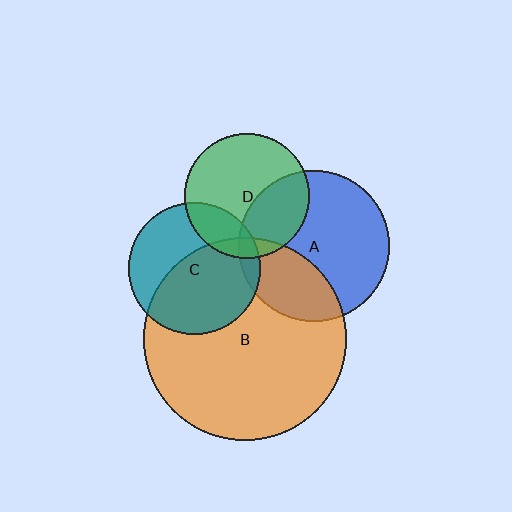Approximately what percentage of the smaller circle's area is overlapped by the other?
Approximately 30%.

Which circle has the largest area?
Circle B (orange).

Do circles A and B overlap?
Yes.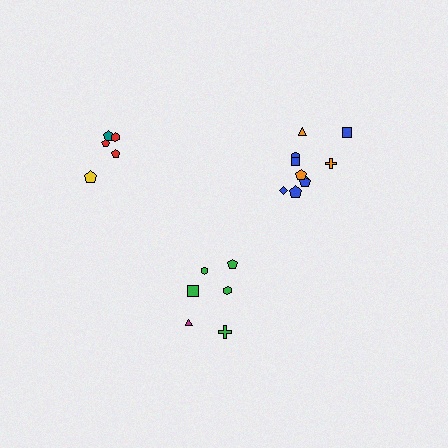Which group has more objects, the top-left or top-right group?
The top-right group.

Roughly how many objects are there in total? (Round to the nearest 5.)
Roughly 20 objects in total.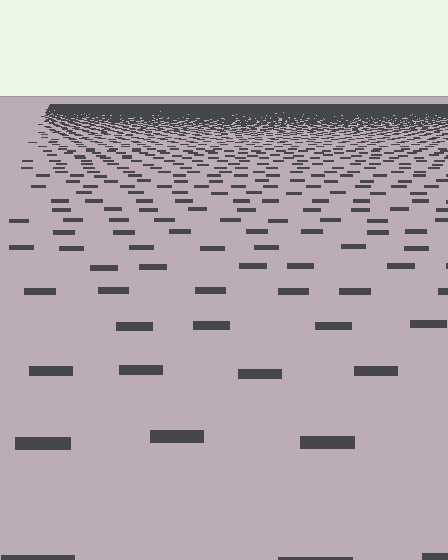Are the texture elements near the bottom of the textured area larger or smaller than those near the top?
Larger. Near the bottom, elements are closer to the viewer and appear at a bigger on-screen size.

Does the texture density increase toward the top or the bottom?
Density increases toward the top.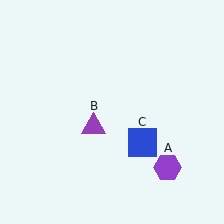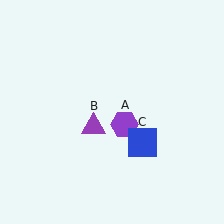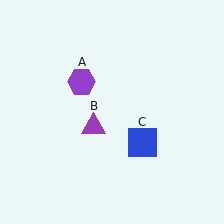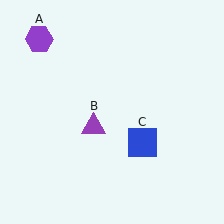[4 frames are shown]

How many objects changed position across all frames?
1 object changed position: purple hexagon (object A).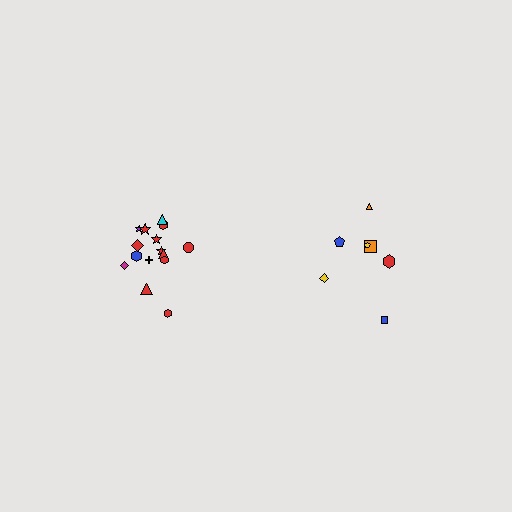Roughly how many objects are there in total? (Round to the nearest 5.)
Roughly 20 objects in total.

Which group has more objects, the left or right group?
The left group.